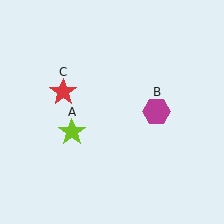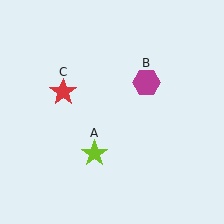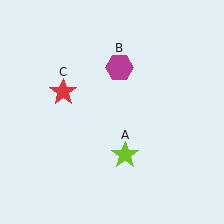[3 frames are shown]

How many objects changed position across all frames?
2 objects changed position: lime star (object A), magenta hexagon (object B).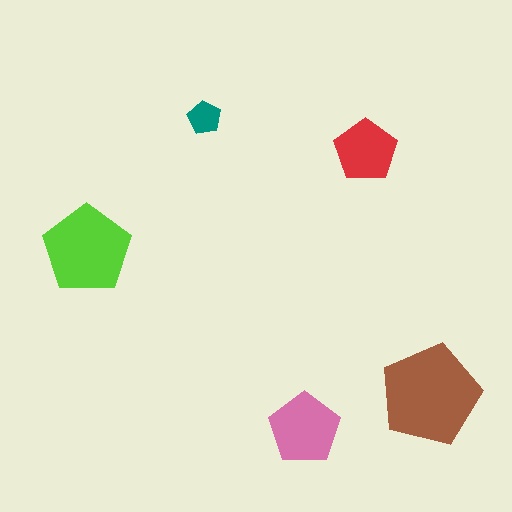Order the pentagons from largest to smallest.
the brown one, the lime one, the pink one, the red one, the teal one.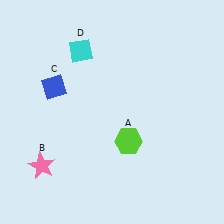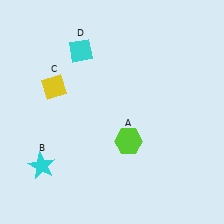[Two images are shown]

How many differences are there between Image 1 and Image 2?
There are 2 differences between the two images.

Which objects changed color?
B changed from pink to cyan. C changed from blue to yellow.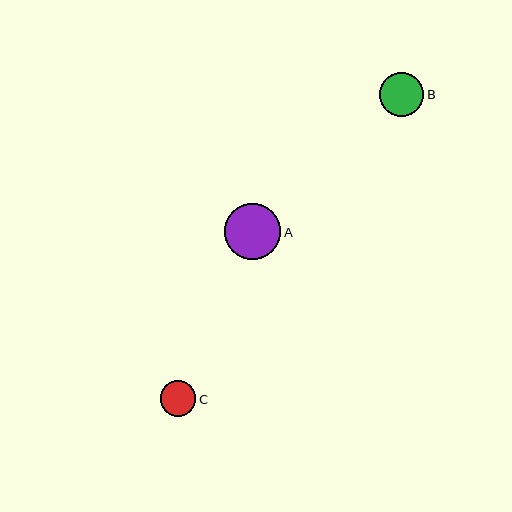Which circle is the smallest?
Circle C is the smallest with a size of approximately 36 pixels.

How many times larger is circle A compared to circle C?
Circle A is approximately 1.6 times the size of circle C.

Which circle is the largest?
Circle A is the largest with a size of approximately 56 pixels.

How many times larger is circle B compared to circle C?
Circle B is approximately 1.2 times the size of circle C.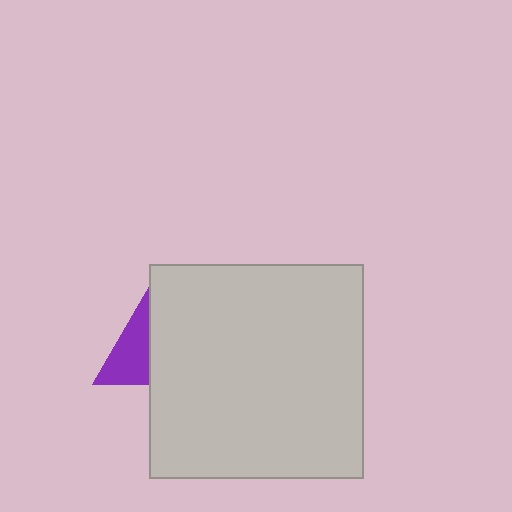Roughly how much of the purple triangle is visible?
A small part of it is visible (roughly 34%).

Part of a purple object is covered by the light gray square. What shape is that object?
It is a triangle.